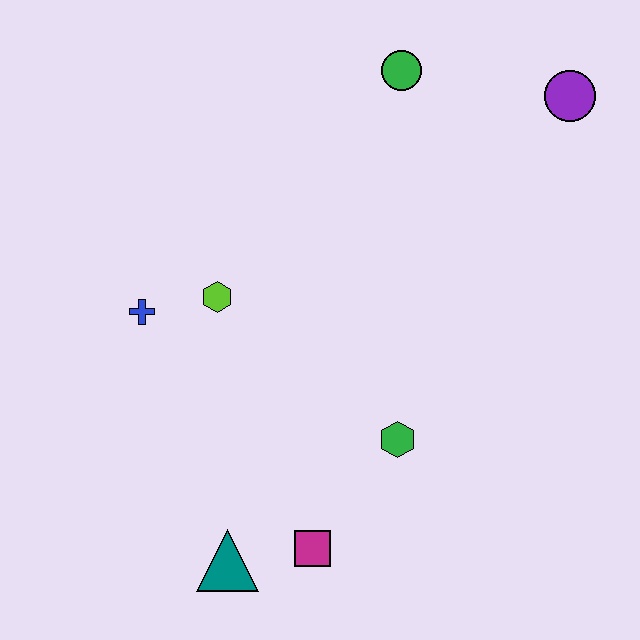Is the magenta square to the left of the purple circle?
Yes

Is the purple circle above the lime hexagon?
Yes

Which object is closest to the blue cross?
The lime hexagon is closest to the blue cross.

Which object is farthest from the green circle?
The teal triangle is farthest from the green circle.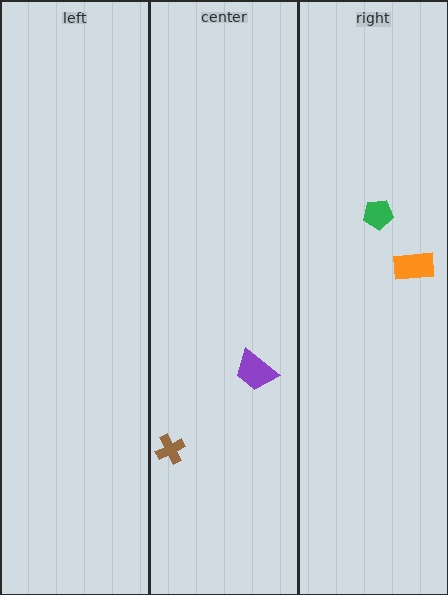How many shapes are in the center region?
2.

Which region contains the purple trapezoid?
The center region.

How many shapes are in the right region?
2.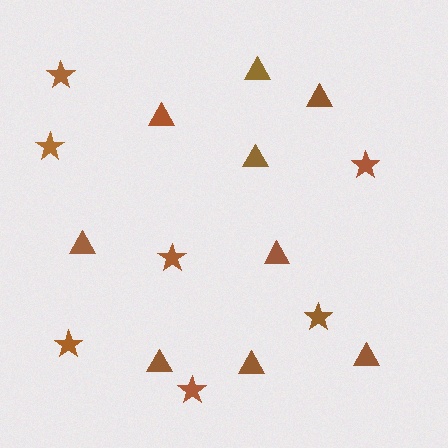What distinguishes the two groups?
There are 2 groups: one group of stars (7) and one group of triangles (9).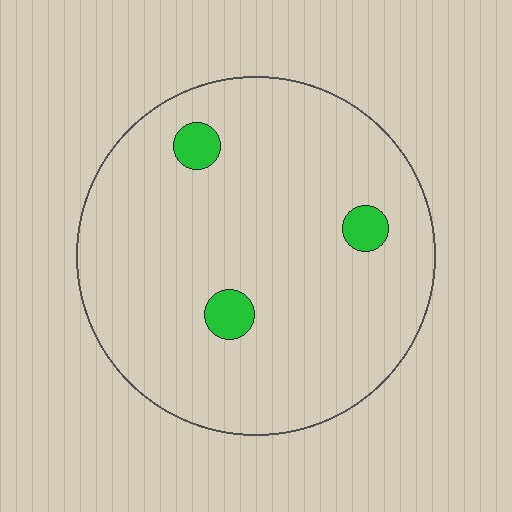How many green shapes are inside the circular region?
3.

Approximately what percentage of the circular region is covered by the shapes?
Approximately 5%.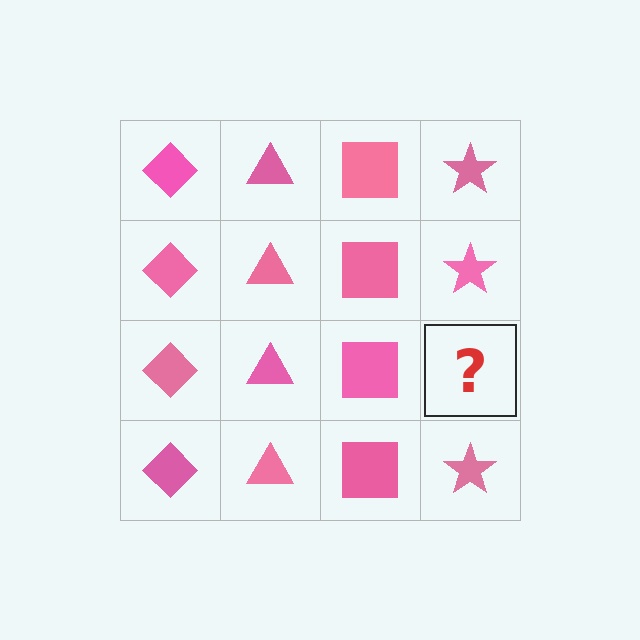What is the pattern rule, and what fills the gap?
The rule is that each column has a consistent shape. The gap should be filled with a pink star.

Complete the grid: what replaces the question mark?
The question mark should be replaced with a pink star.